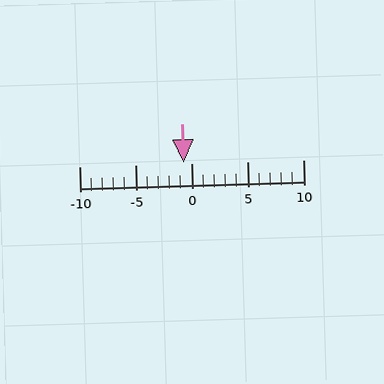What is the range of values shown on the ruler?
The ruler shows values from -10 to 10.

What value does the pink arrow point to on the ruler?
The pink arrow points to approximately -1.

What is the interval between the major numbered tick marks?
The major tick marks are spaced 5 units apart.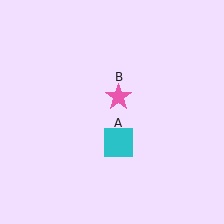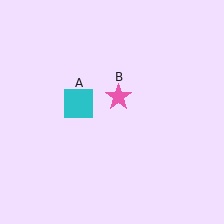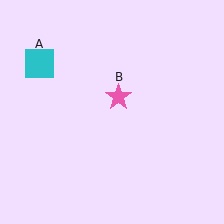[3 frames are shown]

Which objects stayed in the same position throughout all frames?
Pink star (object B) remained stationary.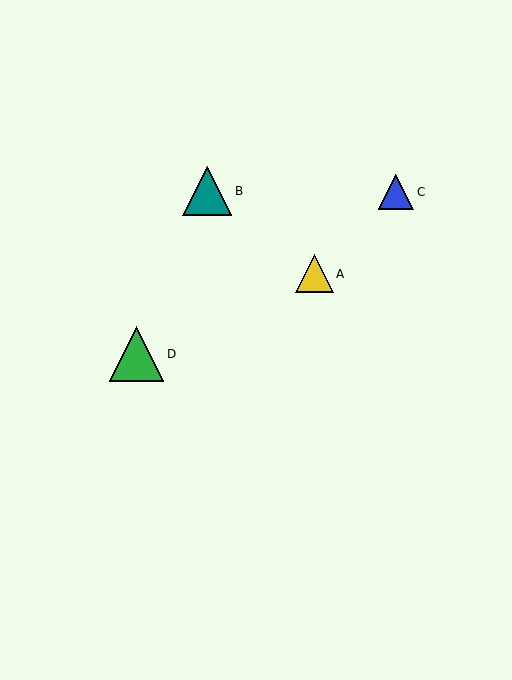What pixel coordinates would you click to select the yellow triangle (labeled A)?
Click at (314, 274) to select the yellow triangle A.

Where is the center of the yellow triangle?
The center of the yellow triangle is at (314, 274).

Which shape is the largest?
The green triangle (labeled D) is the largest.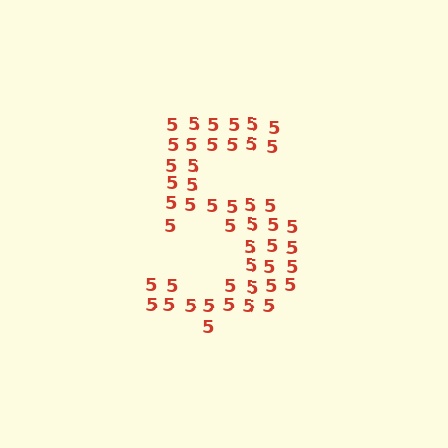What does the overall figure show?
The overall figure shows the digit 5.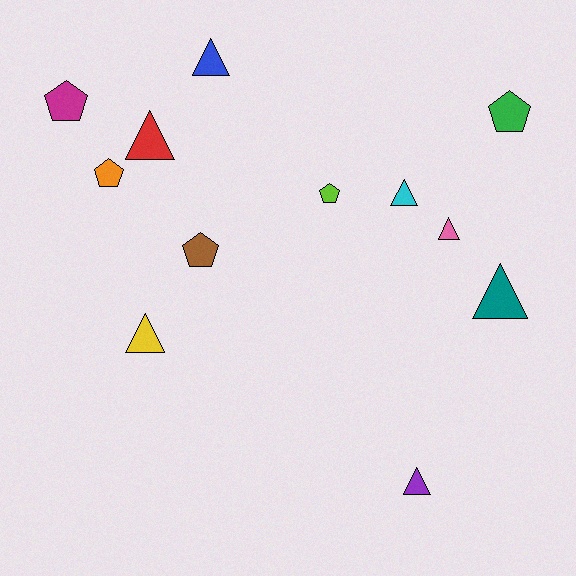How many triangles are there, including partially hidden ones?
There are 7 triangles.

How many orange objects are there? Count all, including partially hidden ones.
There is 1 orange object.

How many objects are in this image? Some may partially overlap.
There are 12 objects.